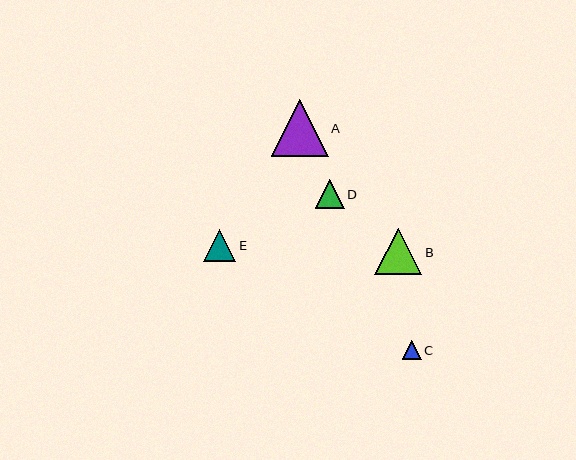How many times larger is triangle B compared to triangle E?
Triangle B is approximately 1.5 times the size of triangle E.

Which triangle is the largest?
Triangle A is the largest with a size of approximately 56 pixels.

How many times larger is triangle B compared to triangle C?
Triangle B is approximately 2.4 times the size of triangle C.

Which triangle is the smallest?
Triangle C is the smallest with a size of approximately 19 pixels.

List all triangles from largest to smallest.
From largest to smallest: A, B, E, D, C.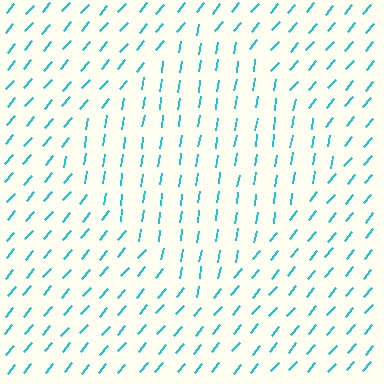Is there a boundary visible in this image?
Yes, there is a texture boundary formed by a change in line orientation.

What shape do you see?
I see a diamond.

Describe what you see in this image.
The image is filled with small cyan line segments. A diamond region in the image has lines oriented differently from the surrounding lines, creating a visible texture boundary.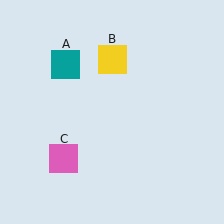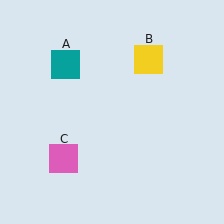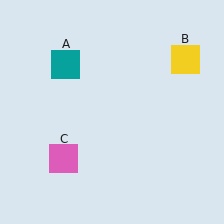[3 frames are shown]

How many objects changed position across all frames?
1 object changed position: yellow square (object B).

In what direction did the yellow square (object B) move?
The yellow square (object B) moved right.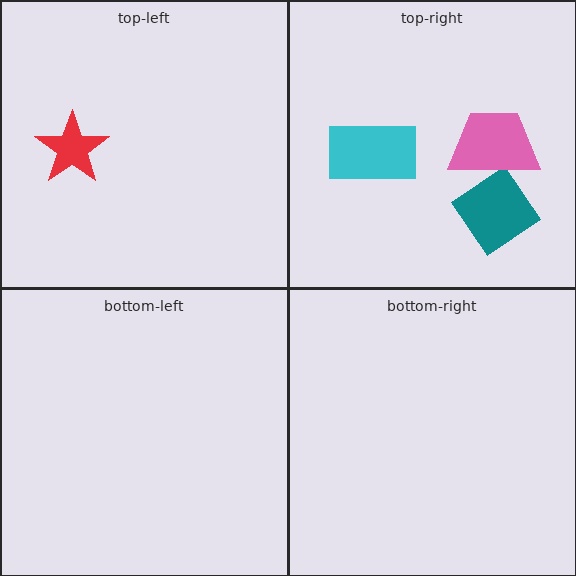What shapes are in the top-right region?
The cyan rectangle, the teal diamond, the pink trapezoid.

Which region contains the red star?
The top-left region.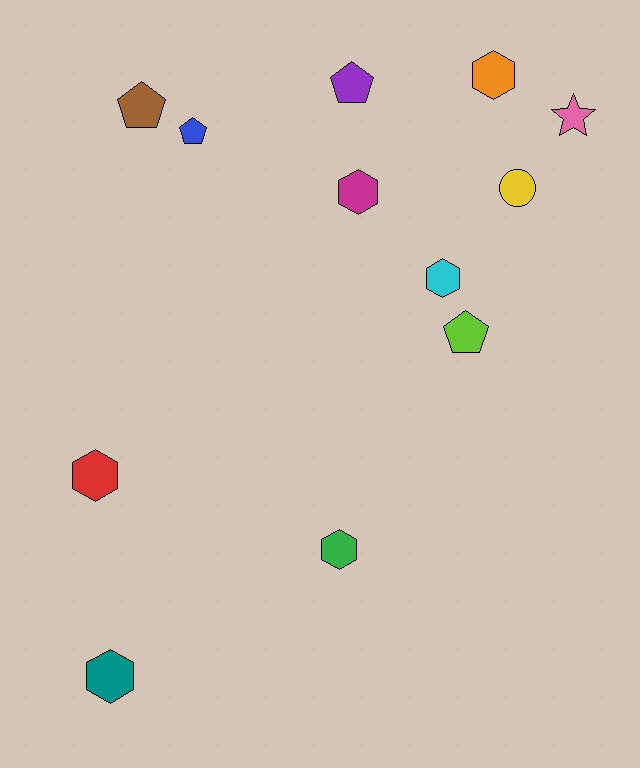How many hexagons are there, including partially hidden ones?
There are 6 hexagons.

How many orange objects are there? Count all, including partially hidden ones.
There is 1 orange object.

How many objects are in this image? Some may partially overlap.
There are 12 objects.